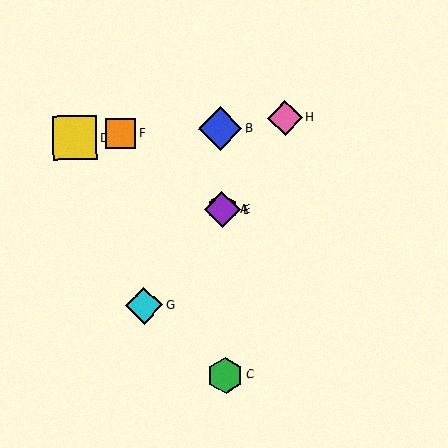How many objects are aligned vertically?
4 objects (A, B, C, E) are aligned vertically.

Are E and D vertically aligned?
No, E is at x≈222 and D is at x≈75.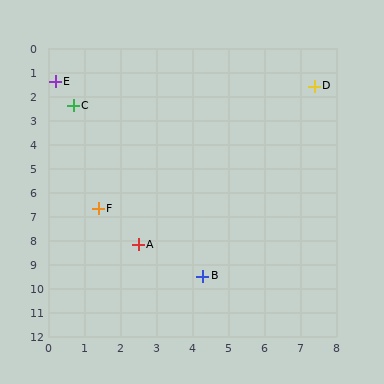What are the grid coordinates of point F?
Point F is at approximately (1.4, 6.7).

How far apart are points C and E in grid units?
Points C and E are about 1.1 grid units apart.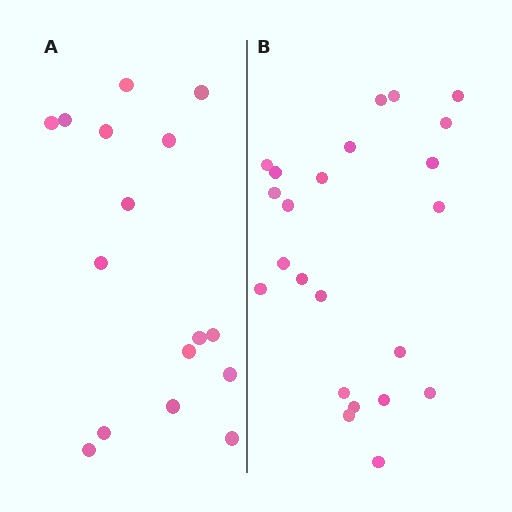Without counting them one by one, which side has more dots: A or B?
Region B (the right region) has more dots.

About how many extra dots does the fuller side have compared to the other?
Region B has roughly 8 or so more dots than region A.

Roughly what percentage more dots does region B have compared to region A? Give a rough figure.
About 45% more.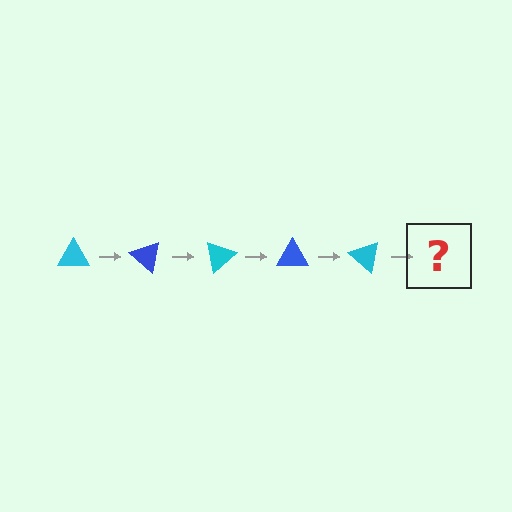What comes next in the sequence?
The next element should be a blue triangle, rotated 200 degrees from the start.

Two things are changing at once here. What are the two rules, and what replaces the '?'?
The two rules are that it rotates 40 degrees each step and the color cycles through cyan and blue. The '?' should be a blue triangle, rotated 200 degrees from the start.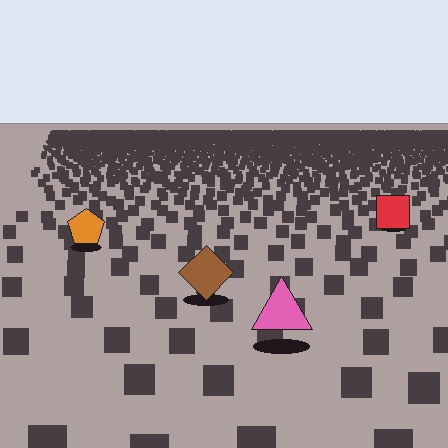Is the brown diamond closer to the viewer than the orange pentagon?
Yes. The brown diamond is closer — you can tell from the texture gradient: the ground texture is coarser near it.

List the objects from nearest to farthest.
From nearest to farthest: the pink triangle, the brown diamond, the orange pentagon, the red square.